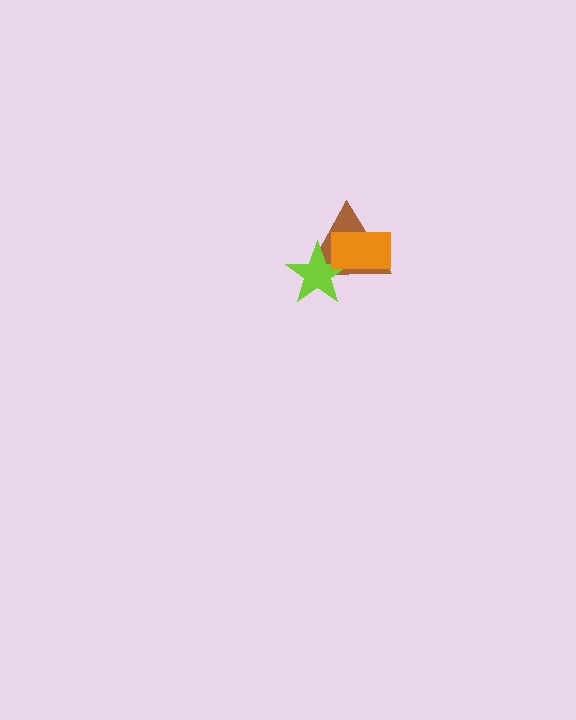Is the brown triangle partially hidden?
Yes, it is partially covered by another shape.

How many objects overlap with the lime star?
2 objects overlap with the lime star.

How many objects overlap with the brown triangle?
2 objects overlap with the brown triangle.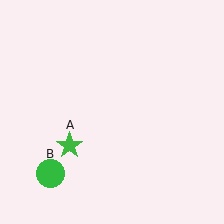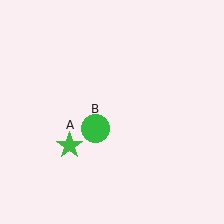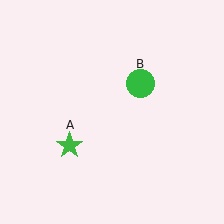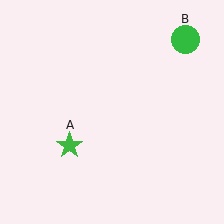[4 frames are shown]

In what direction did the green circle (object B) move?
The green circle (object B) moved up and to the right.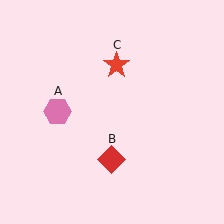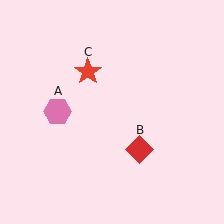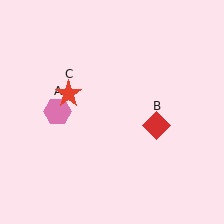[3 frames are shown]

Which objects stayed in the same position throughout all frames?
Pink hexagon (object A) remained stationary.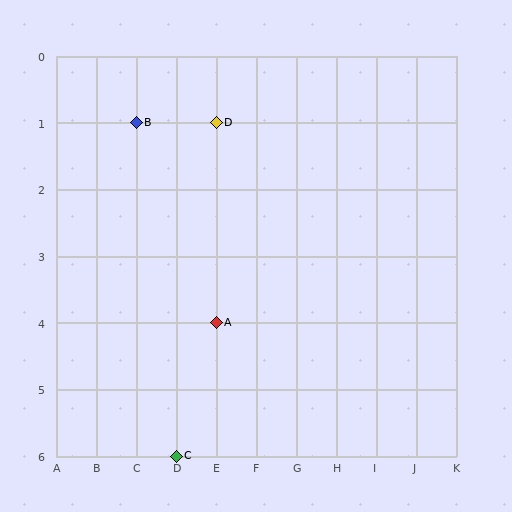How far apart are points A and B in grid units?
Points A and B are 2 columns and 3 rows apart (about 3.6 grid units diagonally).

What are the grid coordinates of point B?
Point B is at grid coordinates (C, 1).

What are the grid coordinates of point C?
Point C is at grid coordinates (D, 6).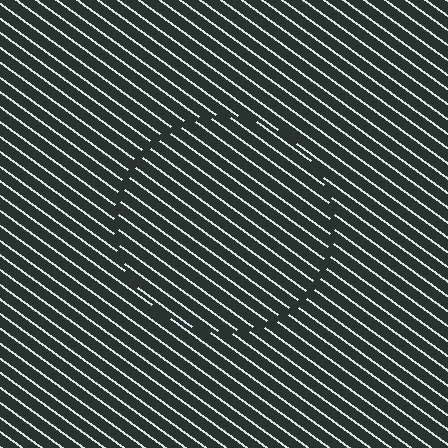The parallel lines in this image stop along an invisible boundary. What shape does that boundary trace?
An illusory circle. The interior of the shape contains the same grating, shifted by half a period — the contour is defined by the phase discontinuity where line-ends from the inner and outer gratings abut.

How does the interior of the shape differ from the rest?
The interior of the shape contains the same grating, shifted by half a period — the contour is defined by the phase discontinuity where line-ends from the inner and outer gratings abut.